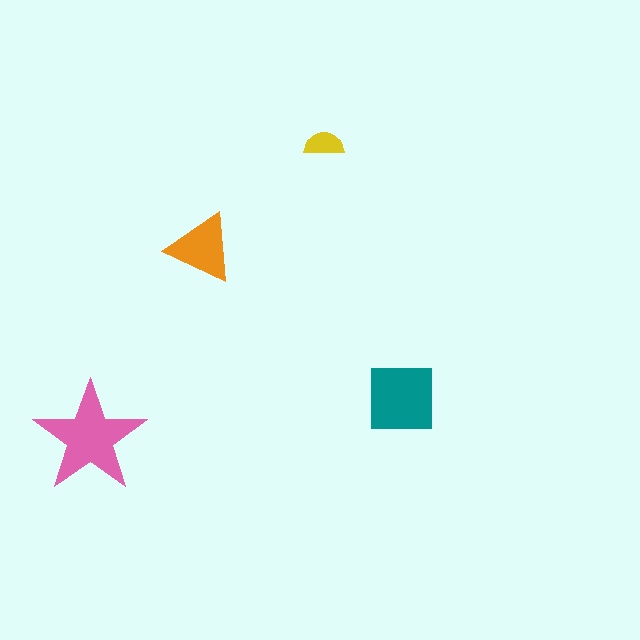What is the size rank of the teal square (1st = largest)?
2nd.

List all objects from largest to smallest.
The pink star, the teal square, the orange triangle, the yellow semicircle.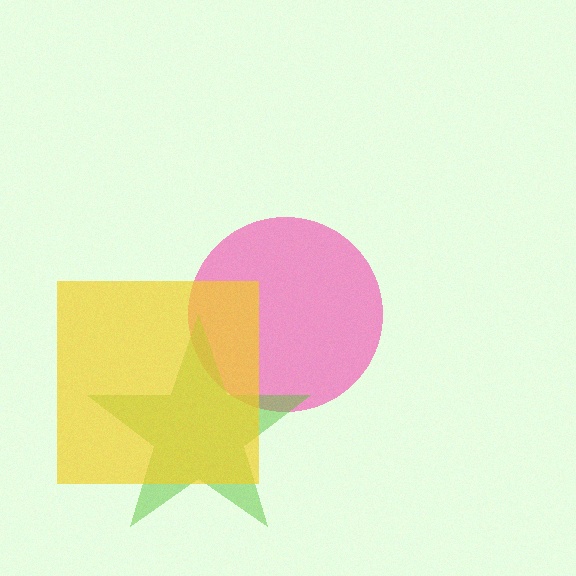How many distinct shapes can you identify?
There are 3 distinct shapes: a pink circle, a lime star, a yellow square.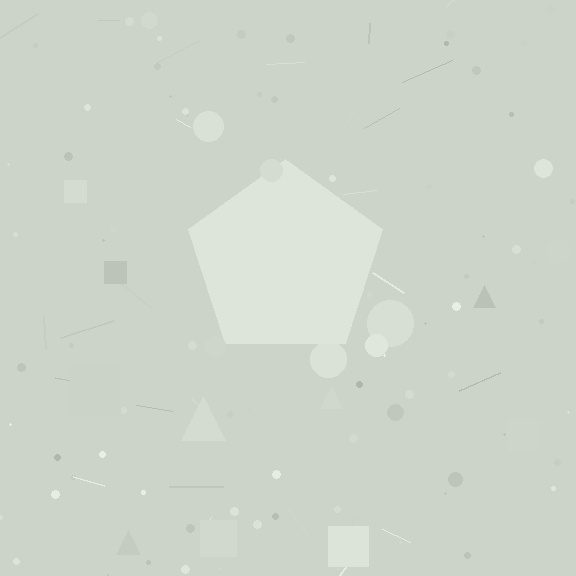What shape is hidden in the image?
A pentagon is hidden in the image.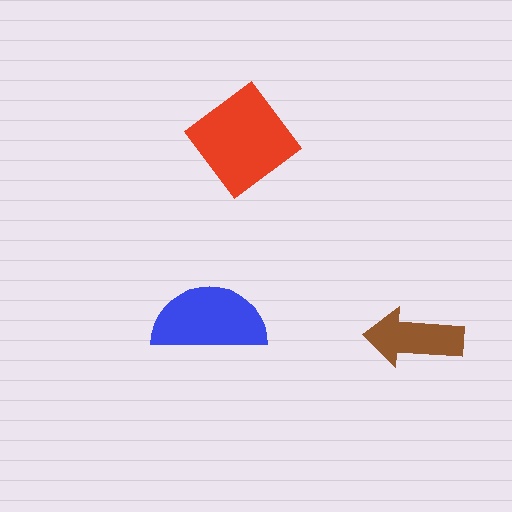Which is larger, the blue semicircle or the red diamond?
The red diamond.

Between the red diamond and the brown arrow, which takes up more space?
The red diamond.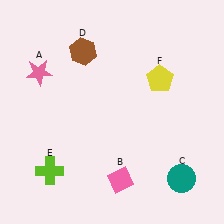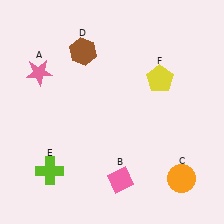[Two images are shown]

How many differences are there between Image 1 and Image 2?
There is 1 difference between the two images.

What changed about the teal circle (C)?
In Image 1, C is teal. In Image 2, it changed to orange.